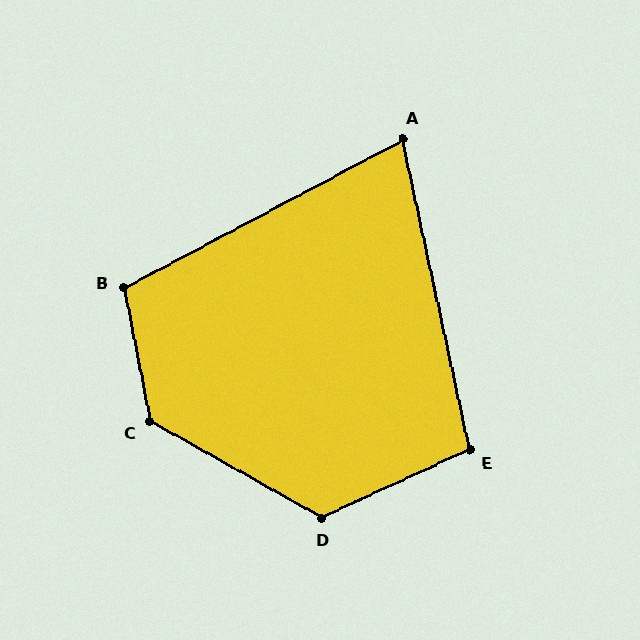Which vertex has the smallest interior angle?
A, at approximately 74 degrees.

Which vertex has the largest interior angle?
C, at approximately 130 degrees.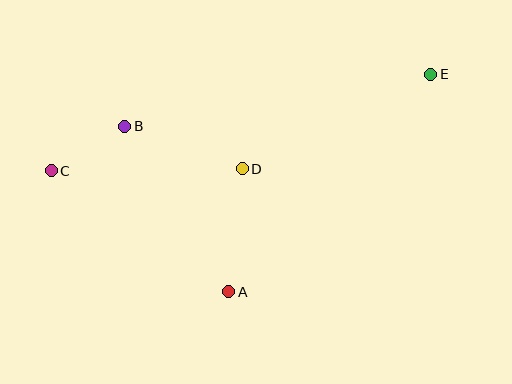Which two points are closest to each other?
Points B and C are closest to each other.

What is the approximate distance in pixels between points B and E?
The distance between B and E is approximately 310 pixels.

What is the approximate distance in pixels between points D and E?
The distance between D and E is approximately 211 pixels.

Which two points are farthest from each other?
Points C and E are farthest from each other.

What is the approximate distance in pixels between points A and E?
The distance between A and E is approximately 297 pixels.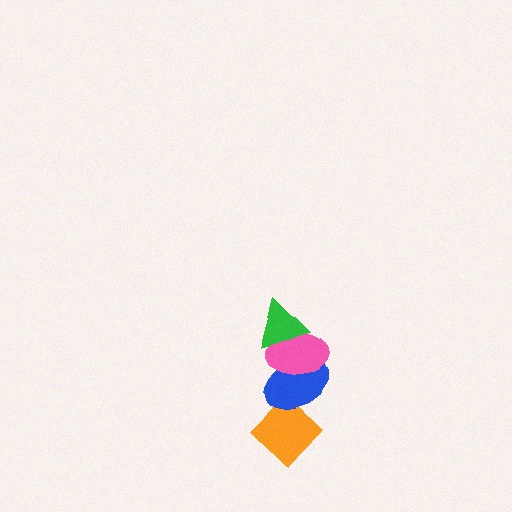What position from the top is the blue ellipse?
The blue ellipse is 3rd from the top.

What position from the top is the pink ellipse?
The pink ellipse is 2nd from the top.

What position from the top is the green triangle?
The green triangle is 1st from the top.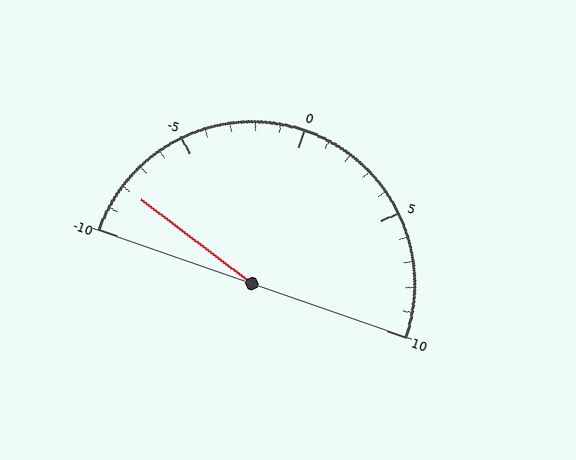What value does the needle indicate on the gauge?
The needle indicates approximately -8.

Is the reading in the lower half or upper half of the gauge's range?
The reading is in the lower half of the range (-10 to 10).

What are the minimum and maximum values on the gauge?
The gauge ranges from -10 to 10.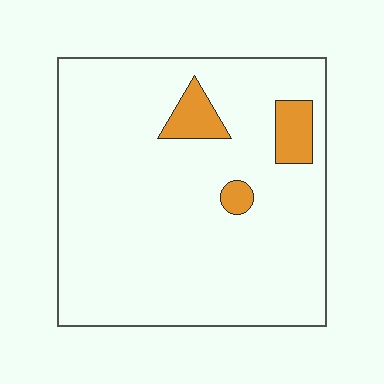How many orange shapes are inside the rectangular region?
3.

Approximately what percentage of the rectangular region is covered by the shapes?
Approximately 10%.